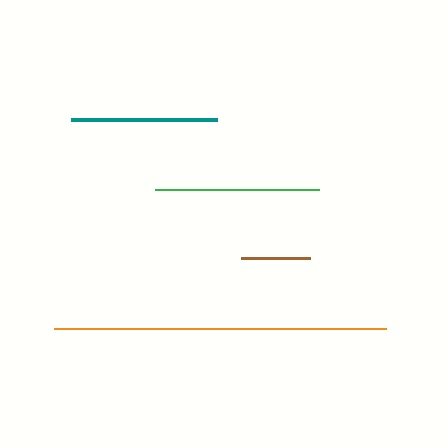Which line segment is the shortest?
The brown line is the shortest at approximately 69 pixels.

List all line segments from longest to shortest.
From longest to shortest: orange, green, teal, brown.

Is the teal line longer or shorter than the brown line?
The teal line is longer than the brown line.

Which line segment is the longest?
The orange line is the longest at approximately 332 pixels.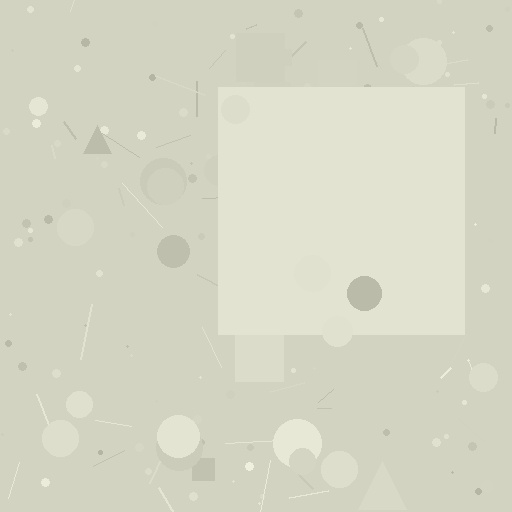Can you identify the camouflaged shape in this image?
The camouflaged shape is a square.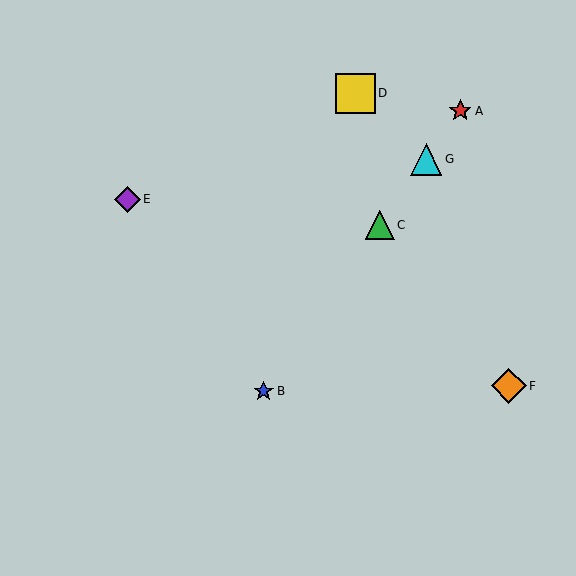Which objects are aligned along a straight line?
Objects A, B, C, G are aligned along a straight line.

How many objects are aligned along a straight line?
4 objects (A, B, C, G) are aligned along a straight line.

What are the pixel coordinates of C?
Object C is at (380, 225).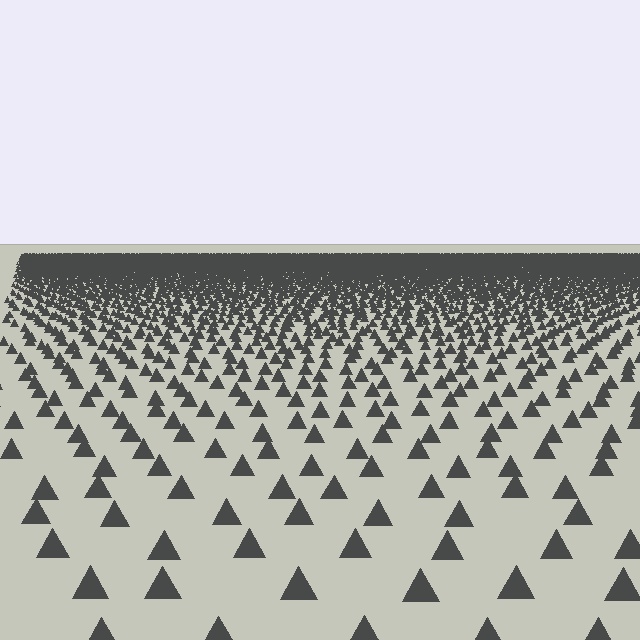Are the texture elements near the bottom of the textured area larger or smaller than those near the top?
Larger. Near the bottom, elements are closer to the viewer and appear at a bigger on-screen size.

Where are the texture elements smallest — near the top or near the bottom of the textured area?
Near the top.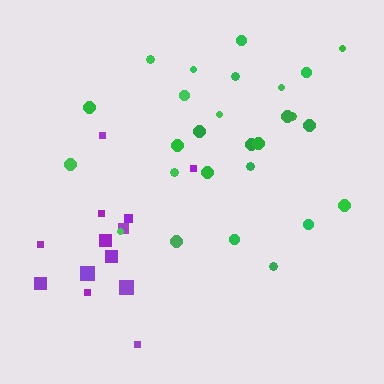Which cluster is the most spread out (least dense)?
Purple.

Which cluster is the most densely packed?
Green.